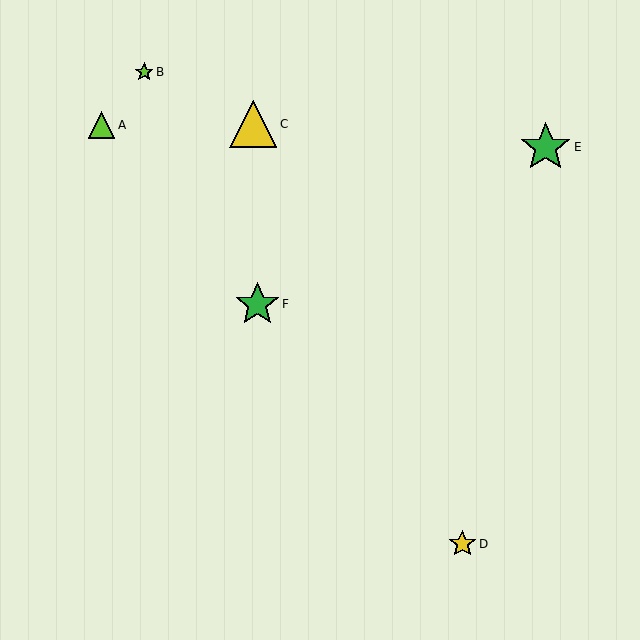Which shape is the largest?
The green star (labeled E) is the largest.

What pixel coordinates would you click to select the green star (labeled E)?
Click at (546, 147) to select the green star E.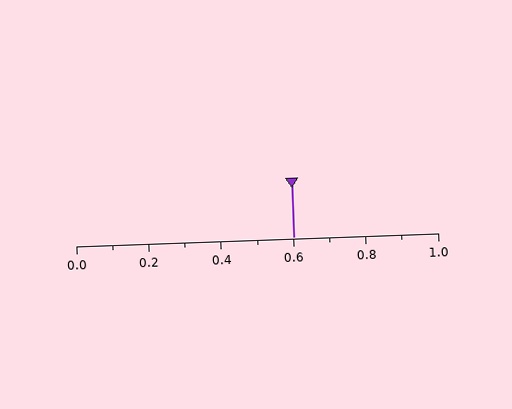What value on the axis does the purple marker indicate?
The marker indicates approximately 0.6.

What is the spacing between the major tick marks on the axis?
The major ticks are spaced 0.2 apart.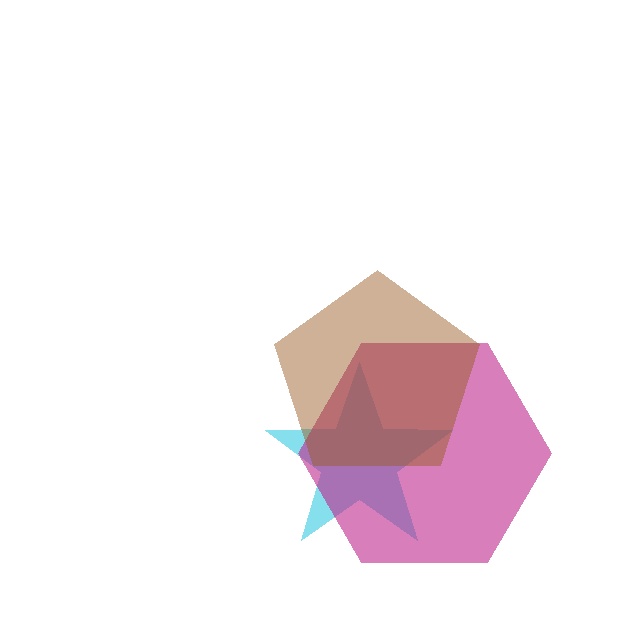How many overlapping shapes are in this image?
There are 3 overlapping shapes in the image.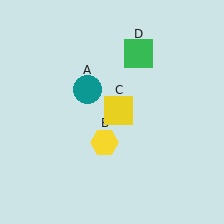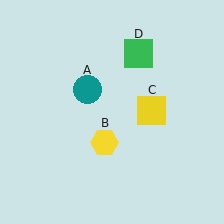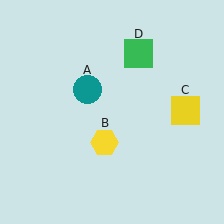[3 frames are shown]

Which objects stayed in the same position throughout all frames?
Teal circle (object A) and yellow hexagon (object B) and green square (object D) remained stationary.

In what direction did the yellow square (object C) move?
The yellow square (object C) moved right.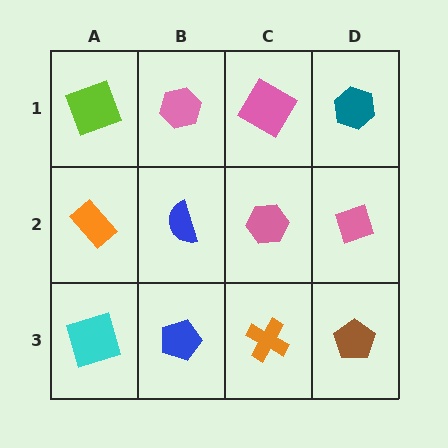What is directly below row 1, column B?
A blue semicircle.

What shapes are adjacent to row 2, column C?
A pink diamond (row 1, column C), an orange cross (row 3, column C), a blue semicircle (row 2, column B), a pink diamond (row 2, column D).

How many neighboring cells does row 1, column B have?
3.